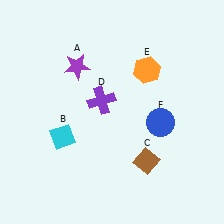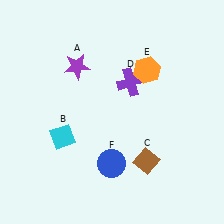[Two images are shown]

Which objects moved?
The objects that moved are: the purple cross (D), the blue circle (F).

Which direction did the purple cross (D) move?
The purple cross (D) moved right.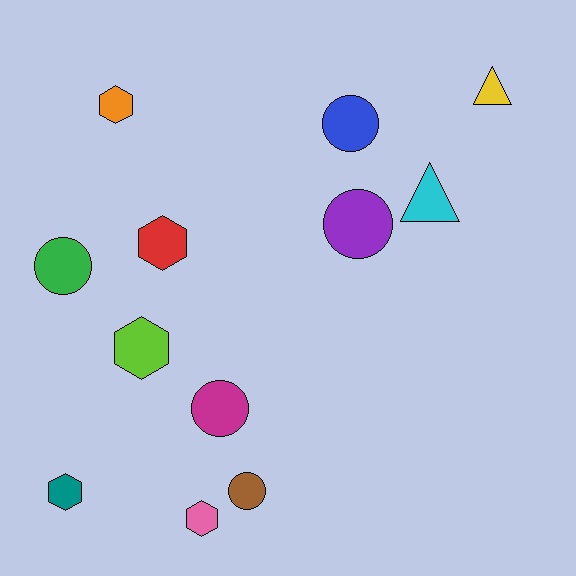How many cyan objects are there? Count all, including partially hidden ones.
There is 1 cyan object.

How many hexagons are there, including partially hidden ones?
There are 5 hexagons.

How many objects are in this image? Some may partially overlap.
There are 12 objects.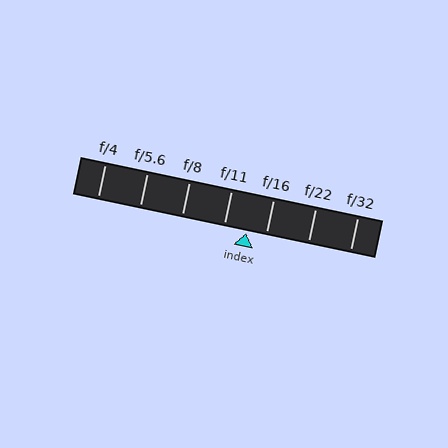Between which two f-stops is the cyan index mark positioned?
The index mark is between f/11 and f/16.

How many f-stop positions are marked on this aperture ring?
There are 7 f-stop positions marked.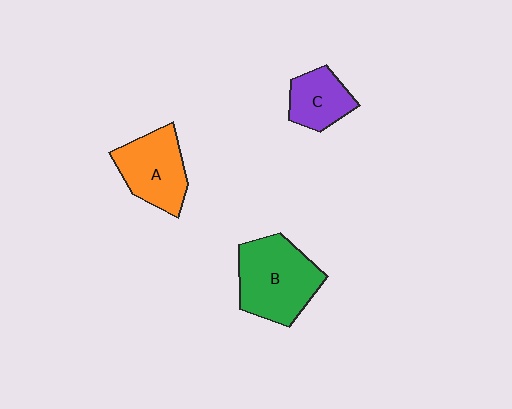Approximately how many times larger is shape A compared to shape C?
Approximately 1.4 times.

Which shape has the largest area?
Shape B (green).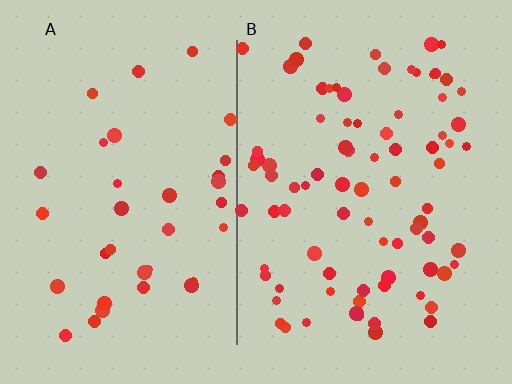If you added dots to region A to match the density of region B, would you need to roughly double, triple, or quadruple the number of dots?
Approximately double.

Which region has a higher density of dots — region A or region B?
B (the right).